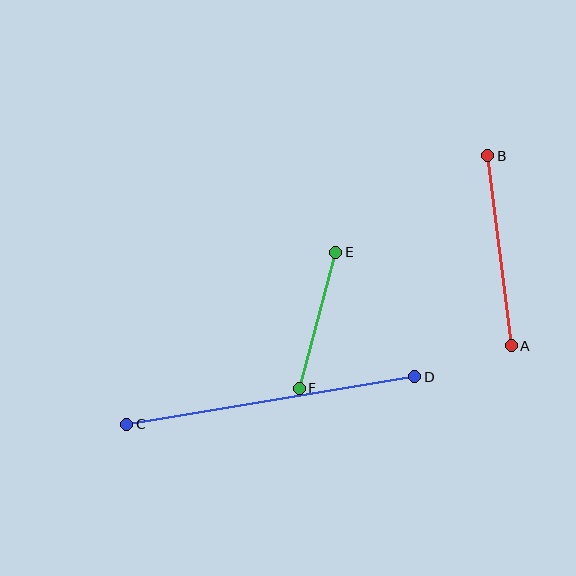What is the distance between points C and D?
The distance is approximately 292 pixels.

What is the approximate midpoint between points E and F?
The midpoint is at approximately (317, 320) pixels.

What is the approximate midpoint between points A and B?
The midpoint is at approximately (500, 251) pixels.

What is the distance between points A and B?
The distance is approximately 191 pixels.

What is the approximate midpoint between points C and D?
The midpoint is at approximately (271, 401) pixels.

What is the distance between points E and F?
The distance is approximately 140 pixels.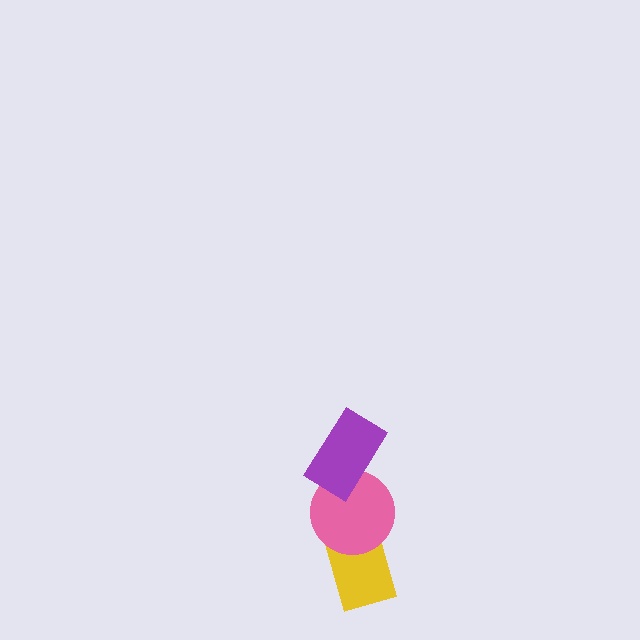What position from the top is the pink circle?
The pink circle is 2nd from the top.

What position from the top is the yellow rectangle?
The yellow rectangle is 3rd from the top.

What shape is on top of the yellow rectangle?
The pink circle is on top of the yellow rectangle.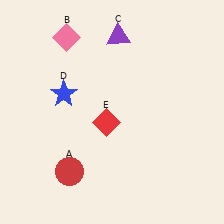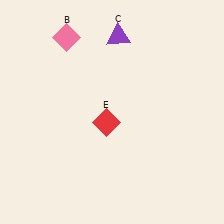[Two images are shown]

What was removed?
The blue star (D), the red circle (A) were removed in Image 2.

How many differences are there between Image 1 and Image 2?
There are 2 differences between the two images.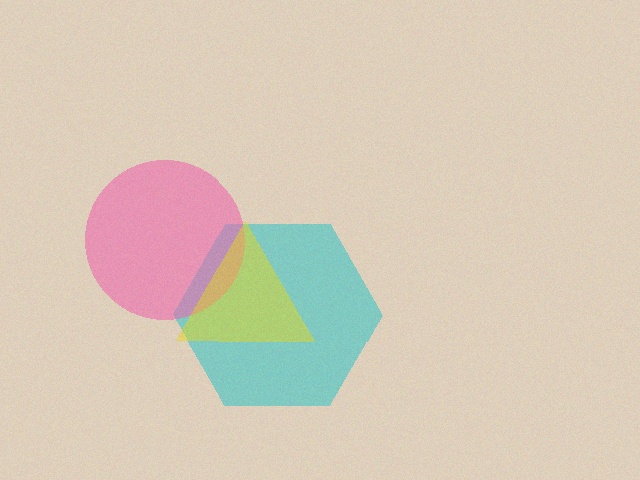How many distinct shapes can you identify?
There are 3 distinct shapes: a cyan hexagon, a pink circle, a yellow triangle.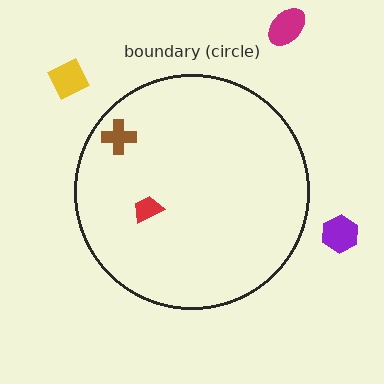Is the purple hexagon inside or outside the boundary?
Outside.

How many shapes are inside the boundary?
2 inside, 3 outside.